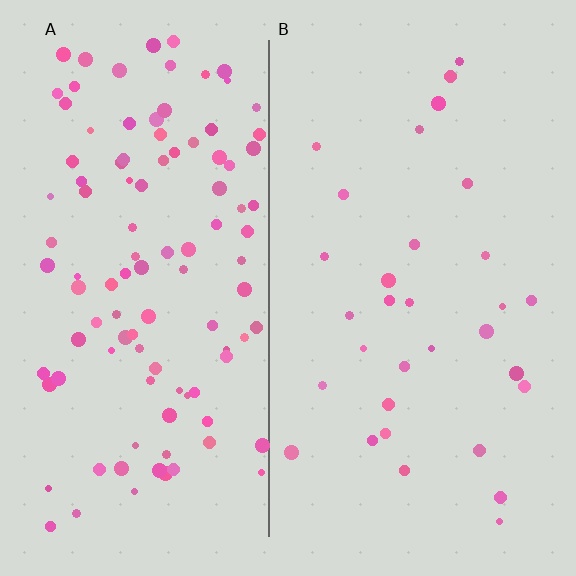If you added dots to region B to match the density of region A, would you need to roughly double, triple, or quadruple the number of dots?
Approximately triple.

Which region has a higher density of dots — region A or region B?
A (the left).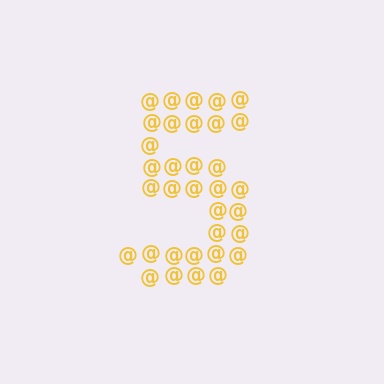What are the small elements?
The small elements are at signs.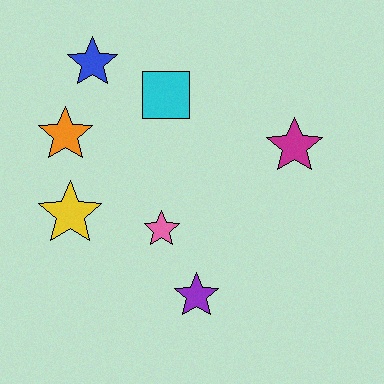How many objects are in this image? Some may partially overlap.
There are 7 objects.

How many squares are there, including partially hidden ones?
There is 1 square.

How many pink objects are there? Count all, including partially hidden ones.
There is 1 pink object.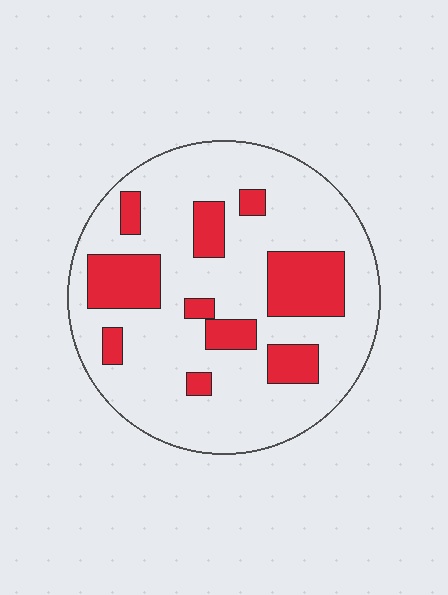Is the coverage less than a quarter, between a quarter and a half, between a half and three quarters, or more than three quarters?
Less than a quarter.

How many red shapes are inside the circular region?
10.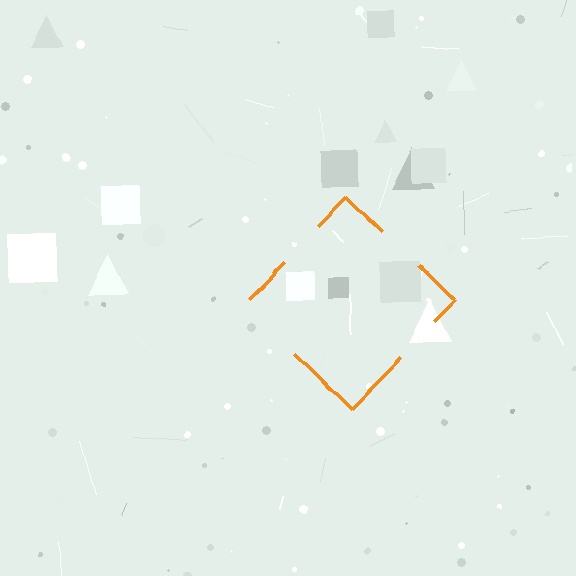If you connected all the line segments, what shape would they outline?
They would outline a diamond.